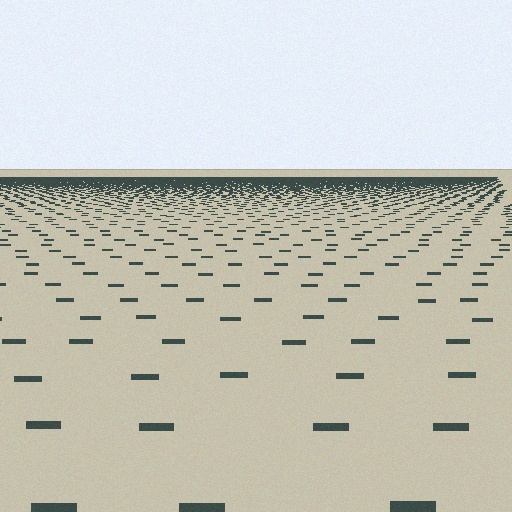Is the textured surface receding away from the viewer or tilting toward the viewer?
The surface is receding away from the viewer. Texture elements get smaller and denser toward the top.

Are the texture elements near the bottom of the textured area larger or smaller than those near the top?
Larger. Near the bottom, elements are closer to the viewer and appear at a bigger on-screen size.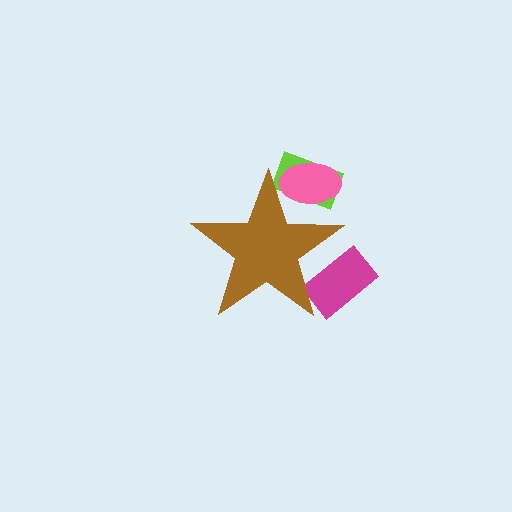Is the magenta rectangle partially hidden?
Yes, the magenta rectangle is partially hidden behind the brown star.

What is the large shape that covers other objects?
A brown star.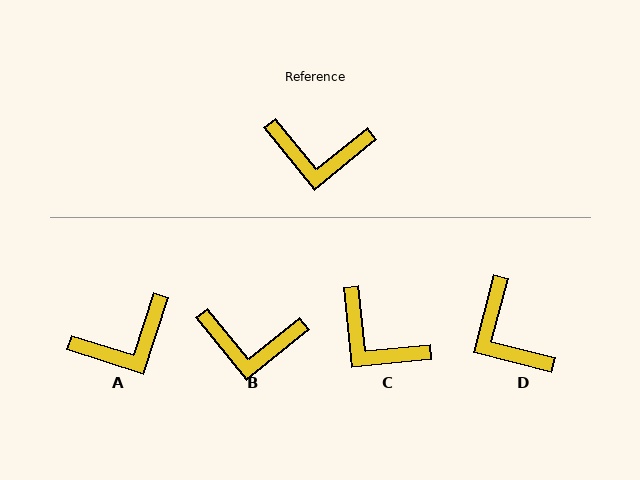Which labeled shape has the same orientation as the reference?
B.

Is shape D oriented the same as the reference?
No, it is off by about 54 degrees.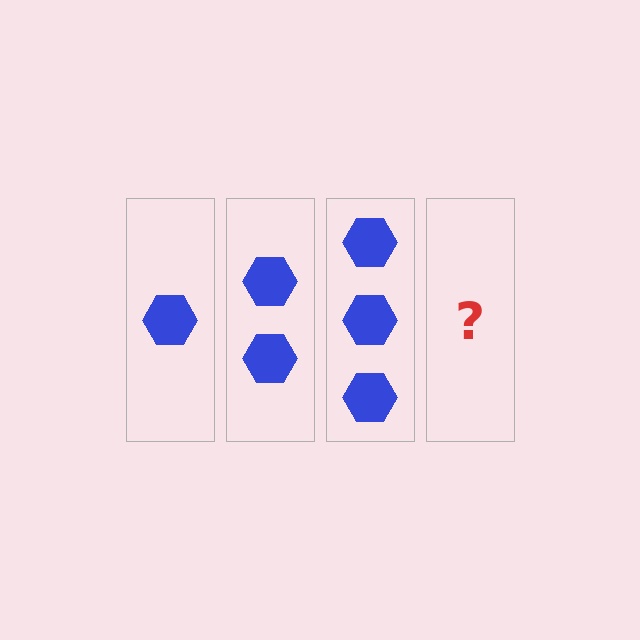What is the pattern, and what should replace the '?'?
The pattern is that each step adds one more hexagon. The '?' should be 4 hexagons.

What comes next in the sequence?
The next element should be 4 hexagons.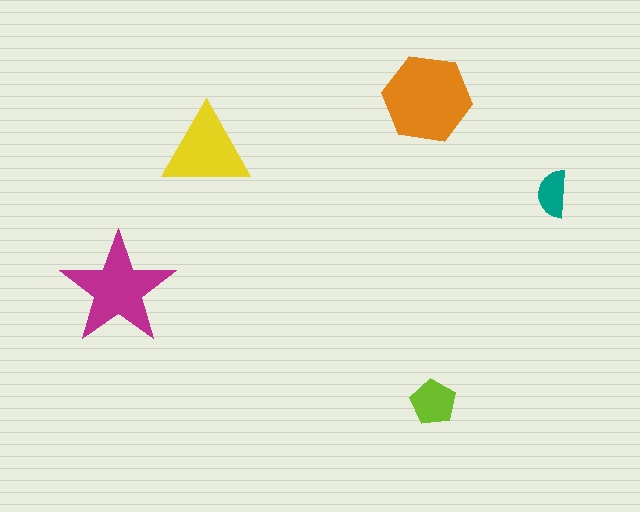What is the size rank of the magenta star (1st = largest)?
2nd.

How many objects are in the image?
There are 5 objects in the image.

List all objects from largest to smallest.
The orange hexagon, the magenta star, the yellow triangle, the lime pentagon, the teal semicircle.